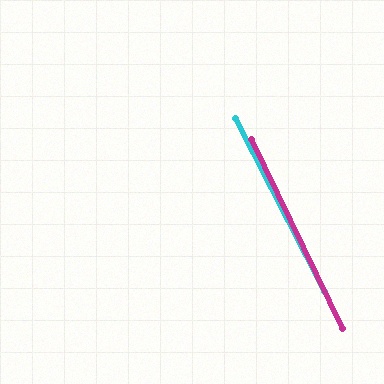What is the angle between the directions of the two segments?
Approximately 1 degree.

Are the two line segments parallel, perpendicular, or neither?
Parallel — their directions differ by only 1.3°.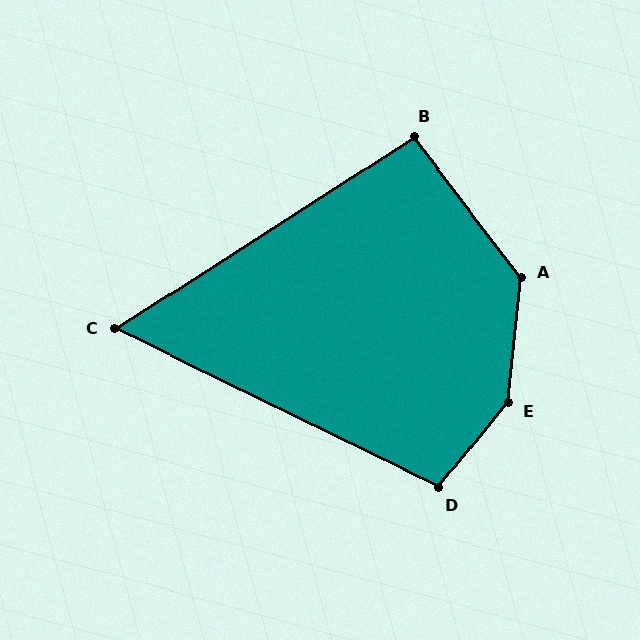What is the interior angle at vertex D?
Approximately 103 degrees (obtuse).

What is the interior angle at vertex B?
Approximately 95 degrees (approximately right).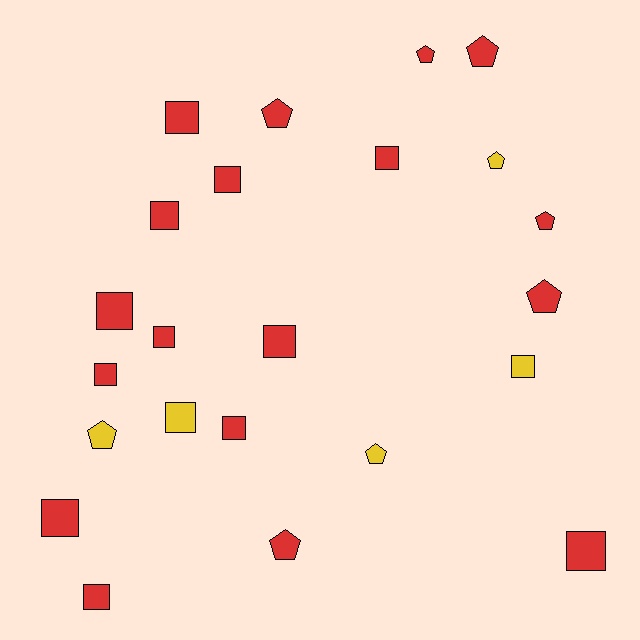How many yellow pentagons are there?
There are 3 yellow pentagons.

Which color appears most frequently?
Red, with 18 objects.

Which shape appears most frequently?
Square, with 14 objects.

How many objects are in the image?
There are 23 objects.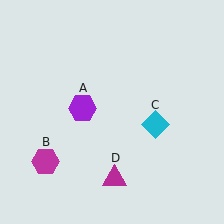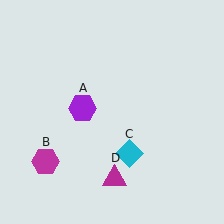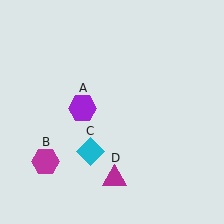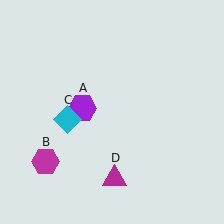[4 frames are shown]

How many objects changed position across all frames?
1 object changed position: cyan diamond (object C).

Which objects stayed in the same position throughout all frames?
Purple hexagon (object A) and magenta hexagon (object B) and magenta triangle (object D) remained stationary.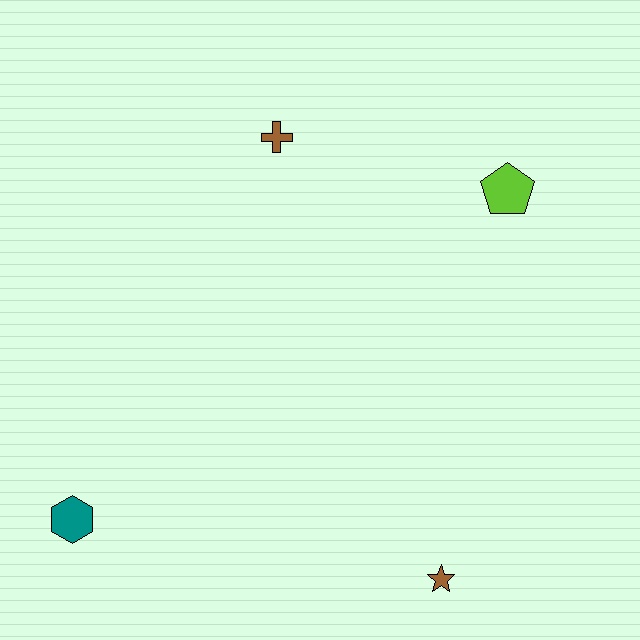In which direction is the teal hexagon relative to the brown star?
The teal hexagon is to the left of the brown star.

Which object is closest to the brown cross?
The lime pentagon is closest to the brown cross.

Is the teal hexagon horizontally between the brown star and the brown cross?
No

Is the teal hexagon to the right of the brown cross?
No